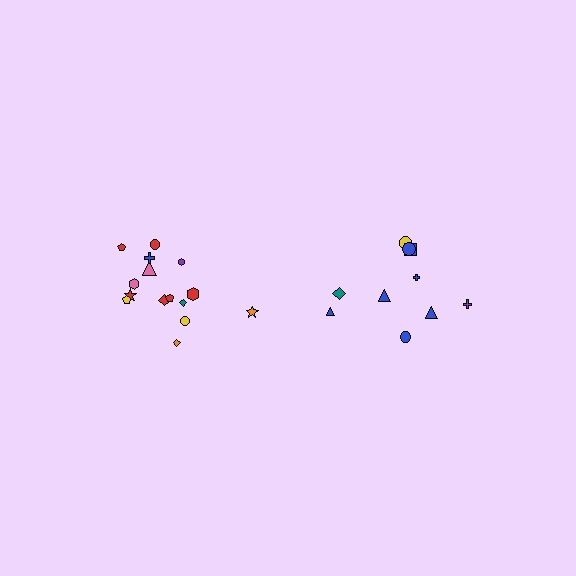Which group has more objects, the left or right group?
The left group.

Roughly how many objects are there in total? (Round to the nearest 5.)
Roughly 25 objects in total.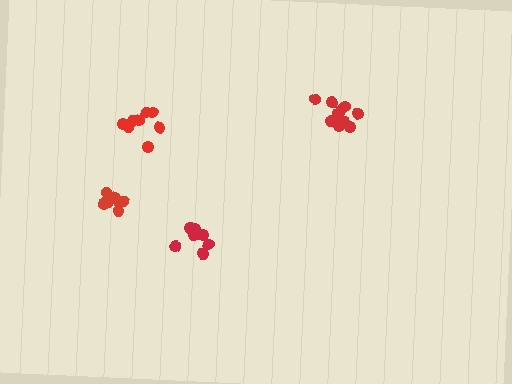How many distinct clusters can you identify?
There are 4 distinct clusters.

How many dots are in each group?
Group 1: 9 dots, Group 2: 9 dots, Group 3: 8 dots, Group 4: 11 dots (37 total).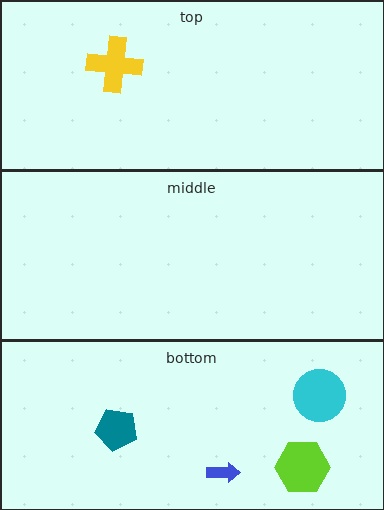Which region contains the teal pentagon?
The bottom region.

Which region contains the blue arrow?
The bottom region.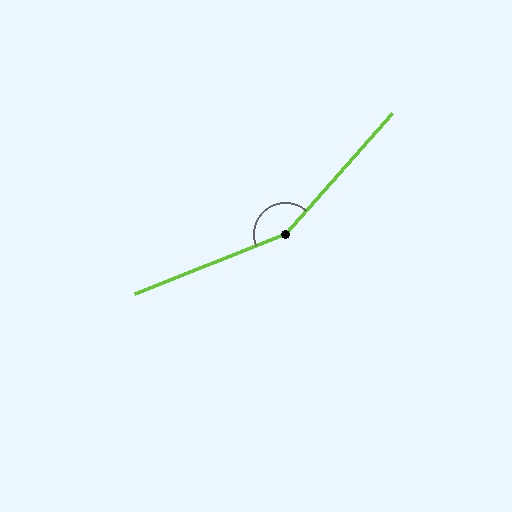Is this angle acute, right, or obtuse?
It is obtuse.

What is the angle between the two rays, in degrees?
Approximately 153 degrees.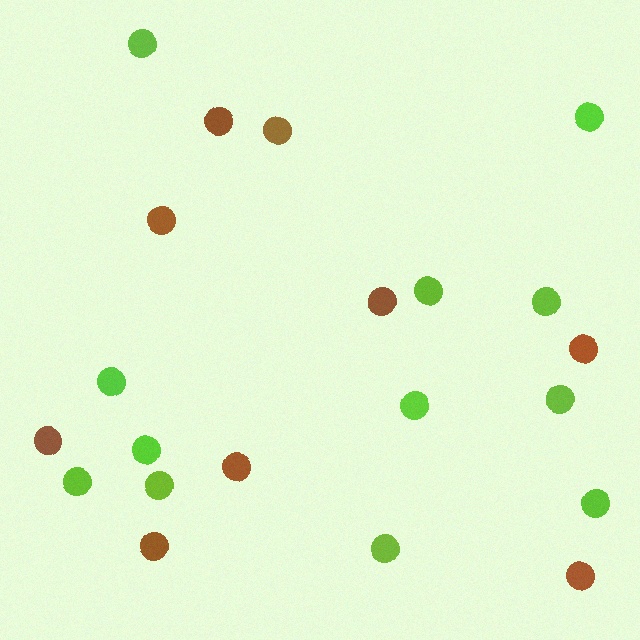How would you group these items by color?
There are 2 groups: one group of brown circles (9) and one group of lime circles (12).